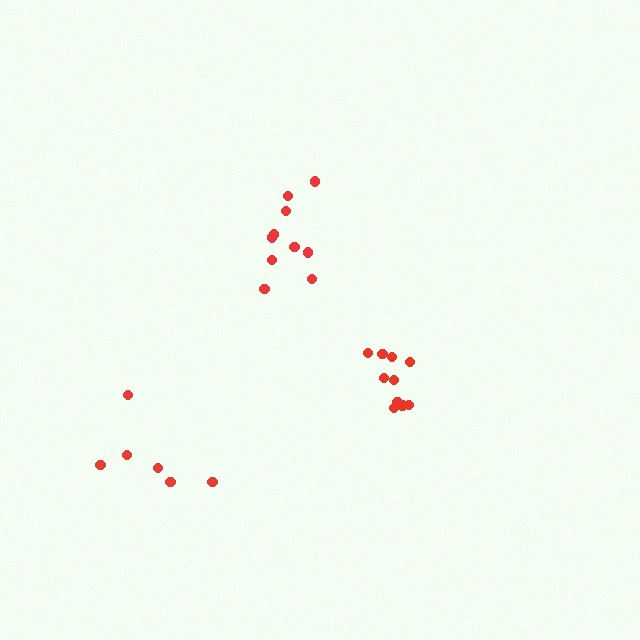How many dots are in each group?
Group 1: 10 dots, Group 2: 10 dots, Group 3: 6 dots (26 total).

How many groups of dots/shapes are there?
There are 3 groups.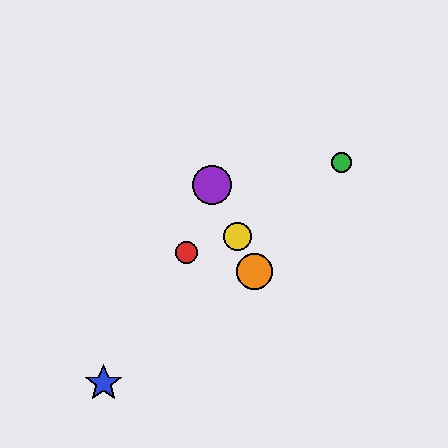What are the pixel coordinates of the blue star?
The blue star is at (103, 383).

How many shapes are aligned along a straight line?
3 shapes (the yellow circle, the purple circle, the orange circle) are aligned along a straight line.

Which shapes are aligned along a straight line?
The yellow circle, the purple circle, the orange circle are aligned along a straight line.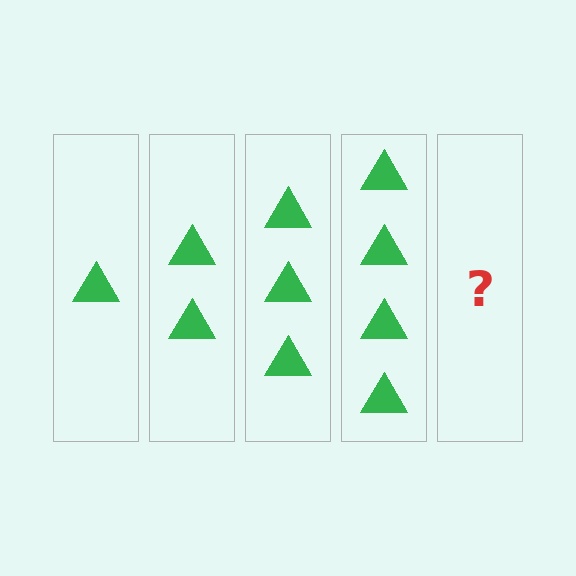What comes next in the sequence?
The next element should be 5 triangles.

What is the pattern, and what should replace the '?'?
The pattern is that each step adds one more triangle. The '?' should be 5 triangles.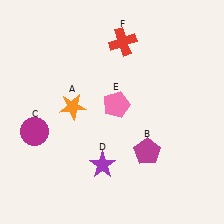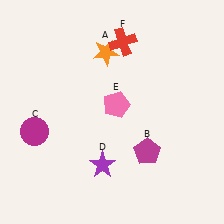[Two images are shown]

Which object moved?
The orange star (A) moved up.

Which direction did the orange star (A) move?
The orange star (A) moved up.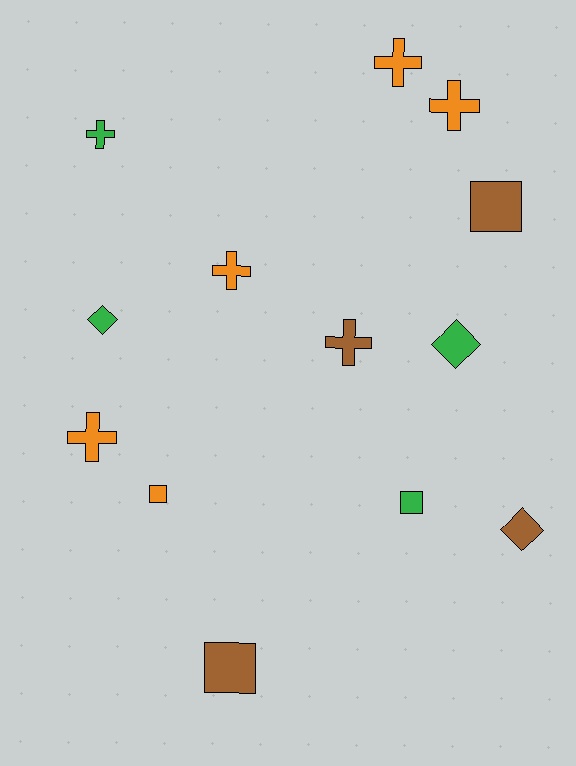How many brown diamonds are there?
There is 1 brown diamond.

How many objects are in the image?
There are 13 objects.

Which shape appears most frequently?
Cross, with 6 objects.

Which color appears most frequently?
Orange, with 5 objects.